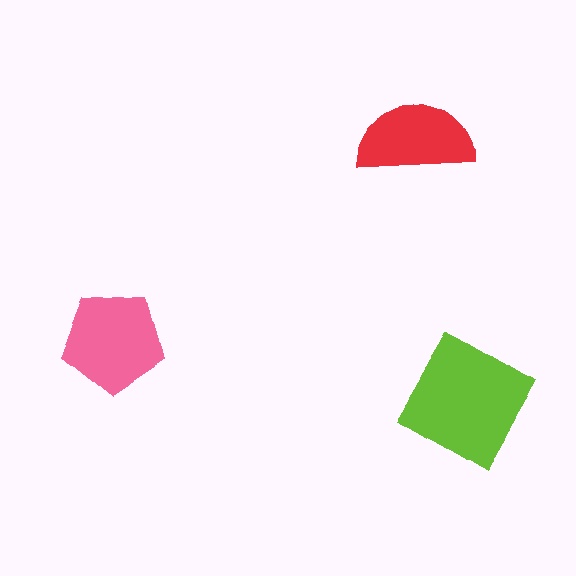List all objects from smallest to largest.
The red semicircle, the pink pentagon, the lime diamond.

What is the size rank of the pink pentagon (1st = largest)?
2nd.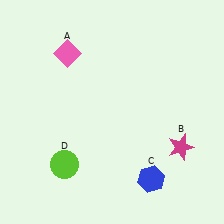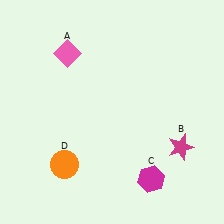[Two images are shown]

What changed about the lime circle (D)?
In Image 1, D is lime. In Image 2, it changed to orange.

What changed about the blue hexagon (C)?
In Image 1, C is blue. In Image 2, it changed to magenta.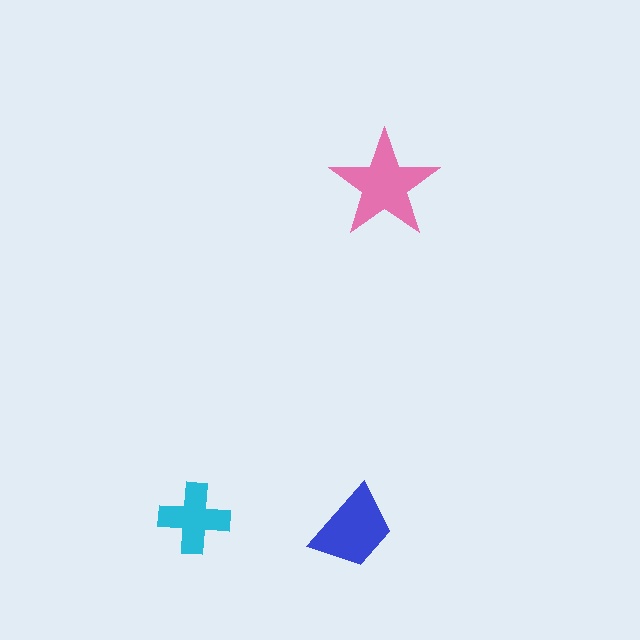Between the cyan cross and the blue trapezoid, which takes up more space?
The blue trapezoid.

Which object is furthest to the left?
The cyan cross is leftmost.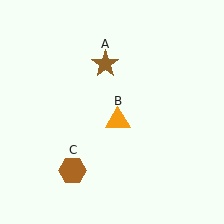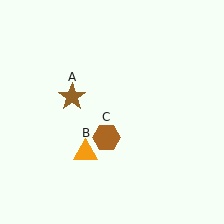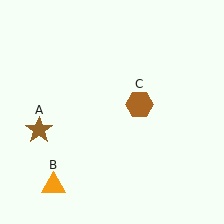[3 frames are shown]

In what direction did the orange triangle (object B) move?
The orange triangle (object B) moved down and to the left.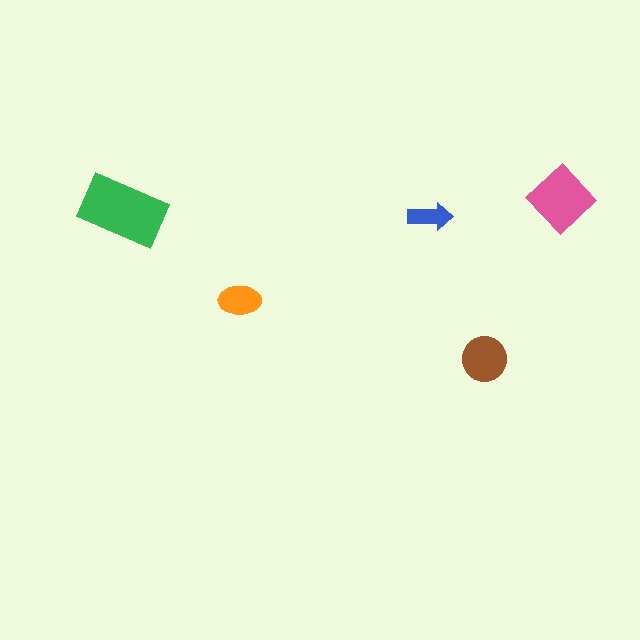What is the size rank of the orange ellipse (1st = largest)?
4th.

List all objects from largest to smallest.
The green rectangle, the pink diamond, the brown circle, the orange ellipse, the blue arrow.